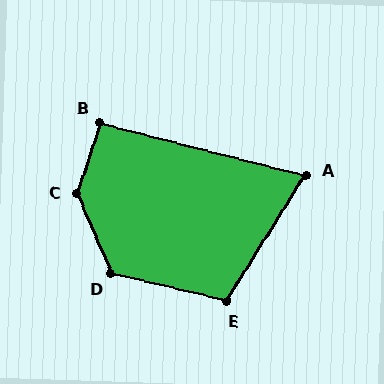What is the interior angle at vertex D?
Approximately 126 degrees (obtuse).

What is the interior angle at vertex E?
Approximately 108 degrees (obtuse).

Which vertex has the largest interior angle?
C, at approximately 139 degrees.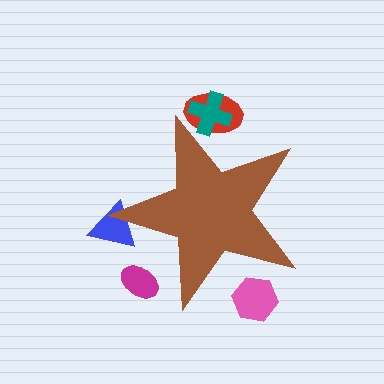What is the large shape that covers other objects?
A brown star.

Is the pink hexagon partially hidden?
Yes, the pink hexagon is partially hidden behind the brown star.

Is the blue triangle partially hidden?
Yes, the blue triangle is partially hidden behind the brown star.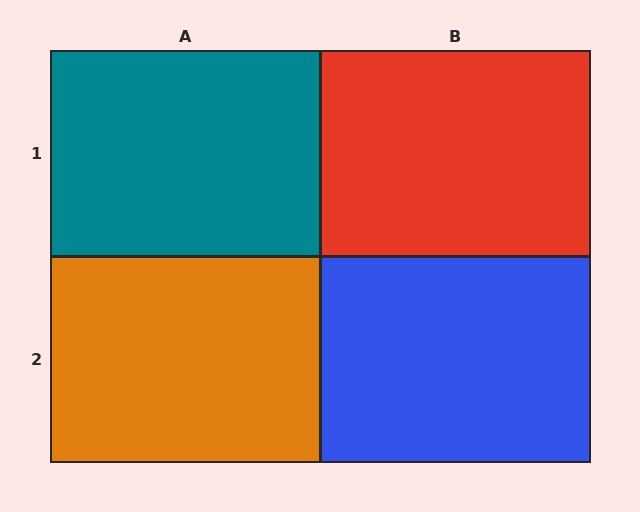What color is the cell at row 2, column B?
Blue.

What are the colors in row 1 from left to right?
Teal, red.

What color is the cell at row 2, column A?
Orange.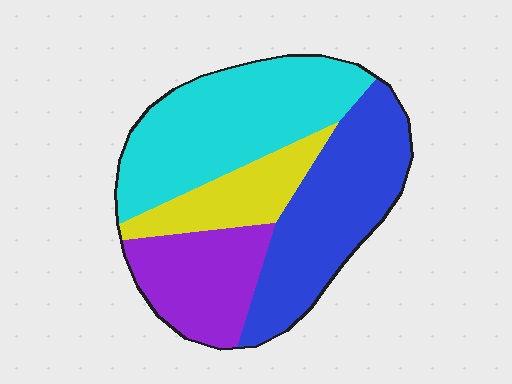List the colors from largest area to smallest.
From largest to smallest: cyan, blue, purple, yellow.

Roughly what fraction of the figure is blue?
Blue takes up about one third (1/3) of the figure.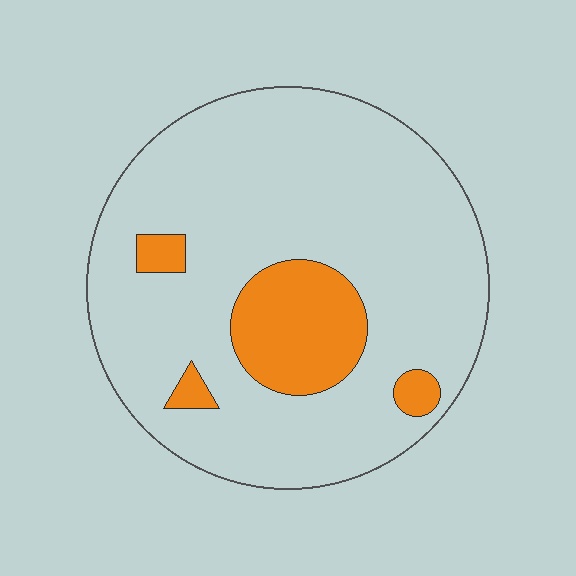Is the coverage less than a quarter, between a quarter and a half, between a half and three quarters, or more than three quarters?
Less than a quarter.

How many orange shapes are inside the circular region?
4.